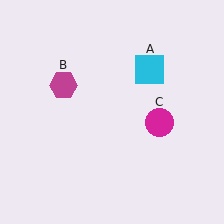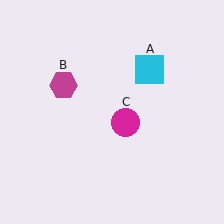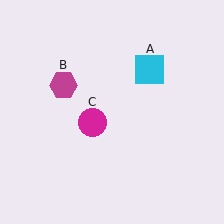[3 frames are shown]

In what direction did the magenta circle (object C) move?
The magenta circle (object C) moved left.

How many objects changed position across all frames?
1 object changed position: magenta circle (object C).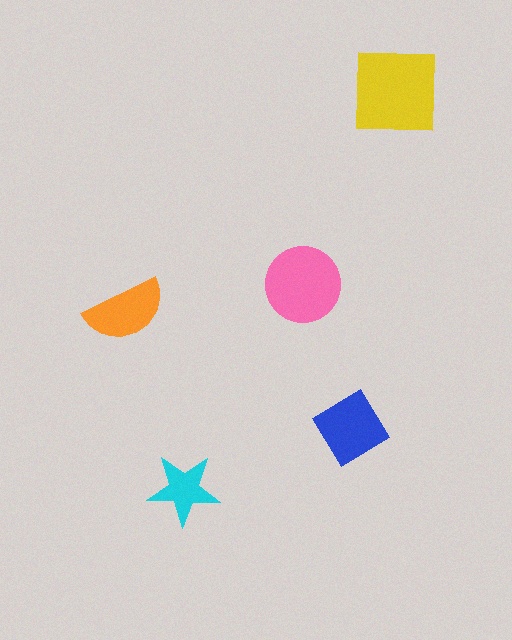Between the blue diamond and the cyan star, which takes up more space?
The blue diamond.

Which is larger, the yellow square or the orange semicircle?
The yellow square.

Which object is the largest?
The yellow square.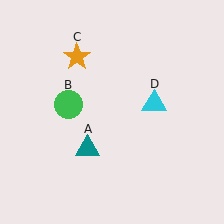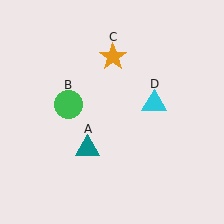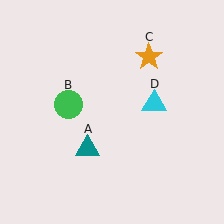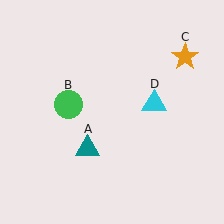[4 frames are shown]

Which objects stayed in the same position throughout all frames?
Teal triangle (object A) and green circle (object B) and cyan triangle (object D) remained stationary.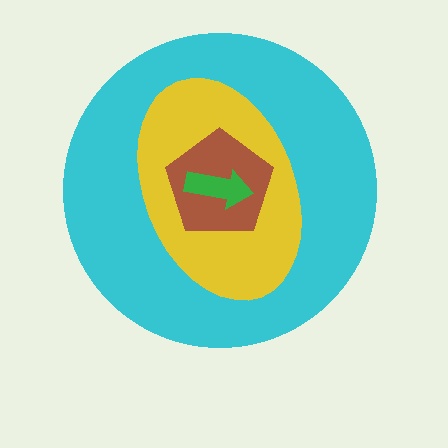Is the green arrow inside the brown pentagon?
Yes.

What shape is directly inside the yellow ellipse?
The brown pentagon.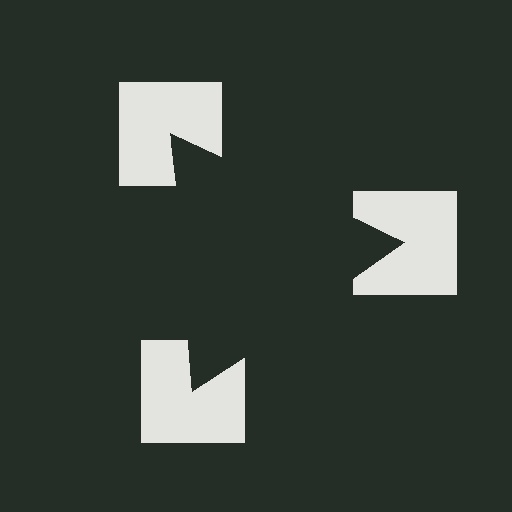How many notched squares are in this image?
There are 3 — one at each vertex of the illusory triangle.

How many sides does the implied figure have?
3 sides.